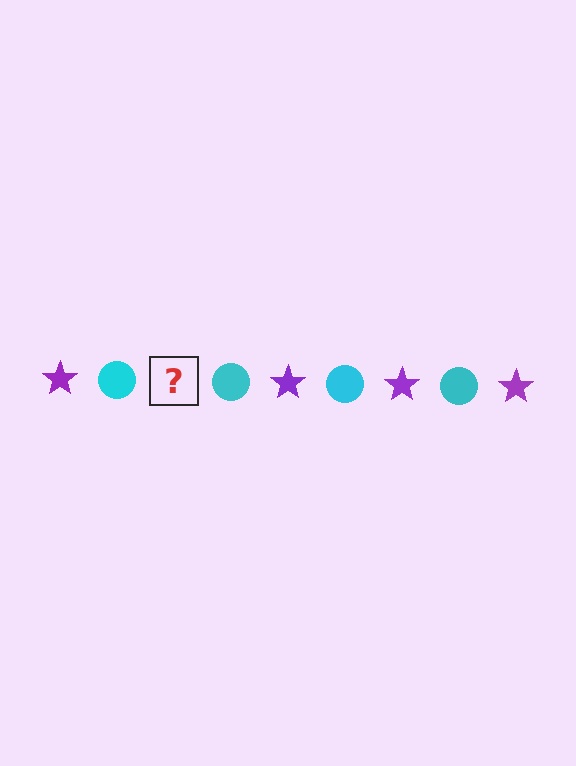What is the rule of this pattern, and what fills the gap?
The rule is that the pattern alternates between purple star and cyan circle. The gap should be filled with a purple star.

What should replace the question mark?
The question mark should be replaced with a purple star.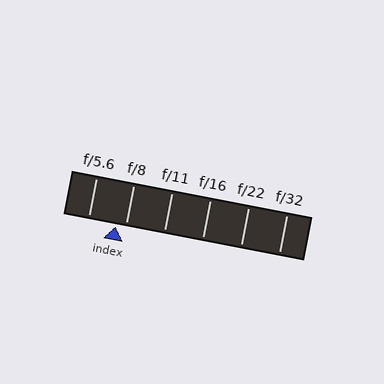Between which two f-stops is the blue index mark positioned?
The index mark is between f/5.6 and f/8.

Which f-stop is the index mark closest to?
The index mark is closest to f/8.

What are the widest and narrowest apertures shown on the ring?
The widest aperture shown is f/5.6 and the narrowest is f/32.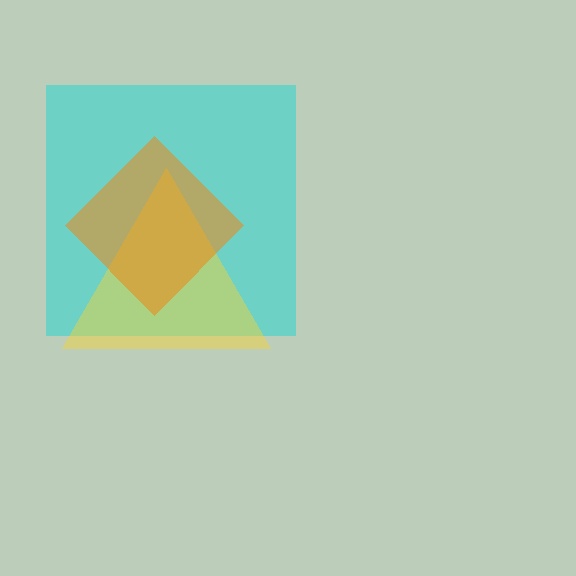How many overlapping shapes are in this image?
There are 3 overlapping shapes in the image.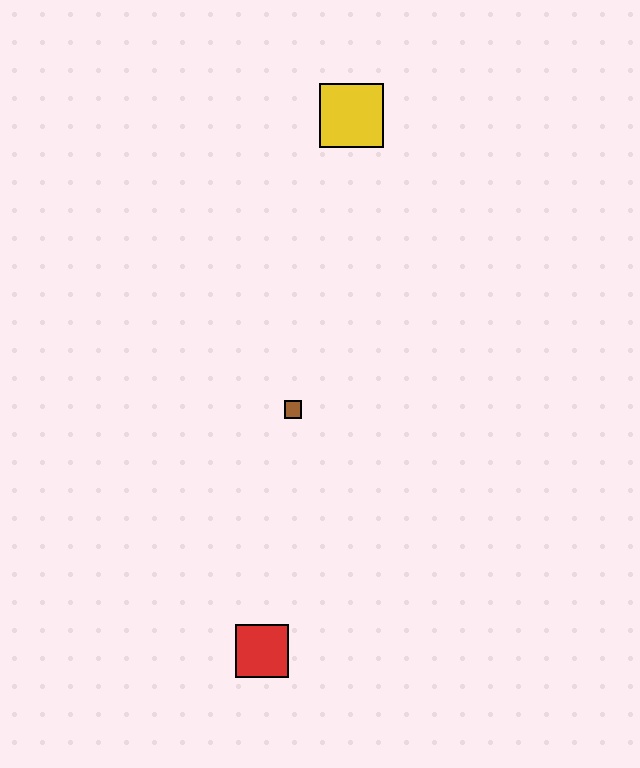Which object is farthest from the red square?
The yellow square is farthest from the red square.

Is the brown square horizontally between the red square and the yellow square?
Yes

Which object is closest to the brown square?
The red square is closest to the brown square.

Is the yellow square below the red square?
No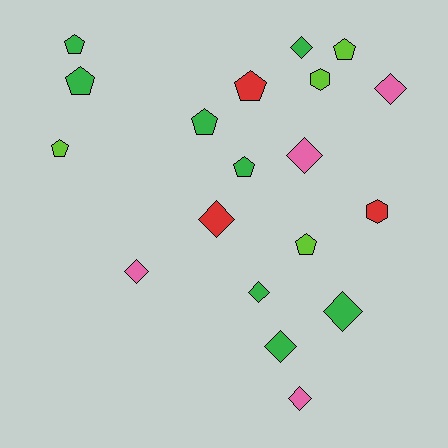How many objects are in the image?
There are 19 objects.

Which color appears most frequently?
Green, with 8 objects.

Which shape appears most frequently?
Diamond, with 9 objects.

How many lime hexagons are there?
There is 1 lime hexagon.